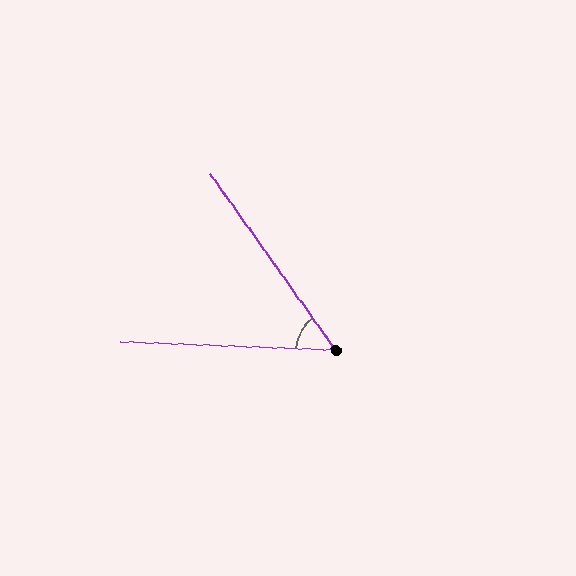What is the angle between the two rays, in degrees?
Approximately 52 degrees.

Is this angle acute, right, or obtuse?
It is acute.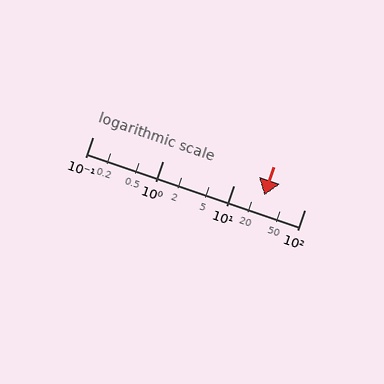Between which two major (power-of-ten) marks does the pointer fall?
The pointer is between 10 and 100.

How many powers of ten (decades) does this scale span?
The scale spans 3 decades, from 0.1 to 100.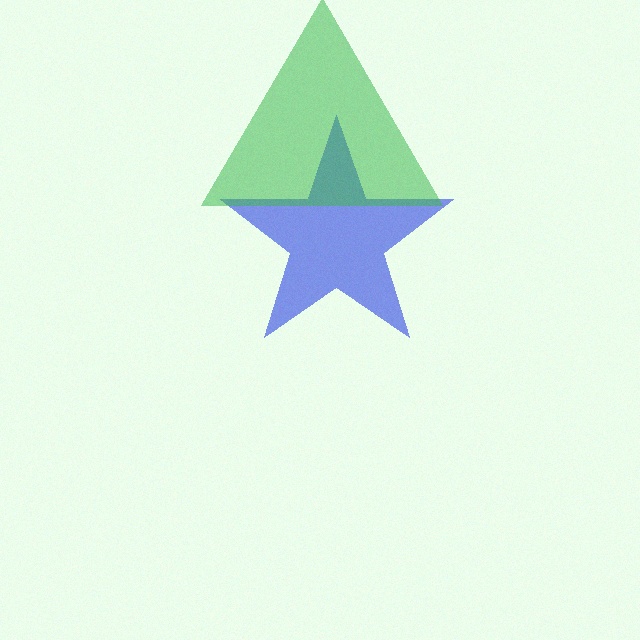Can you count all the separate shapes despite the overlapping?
Yes, there are 2 separate shapes.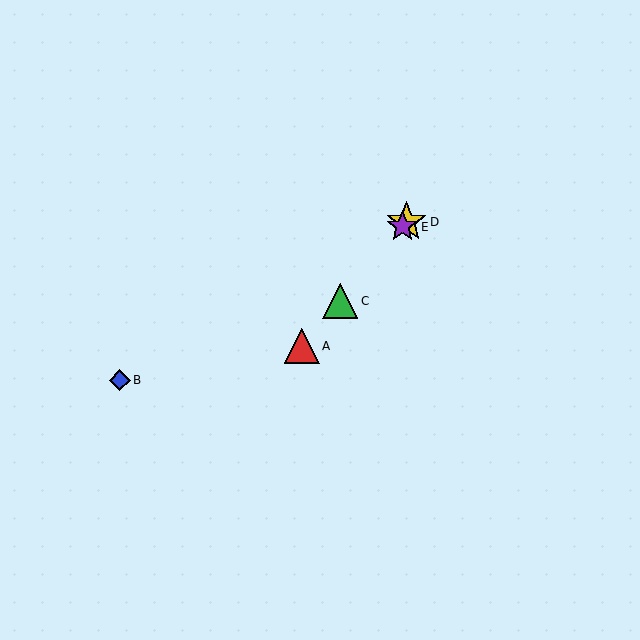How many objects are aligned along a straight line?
4 objects (A, C, D, E) are aligned along a straight line.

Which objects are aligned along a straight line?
Objects A, C, D, E are aligned along a straight line.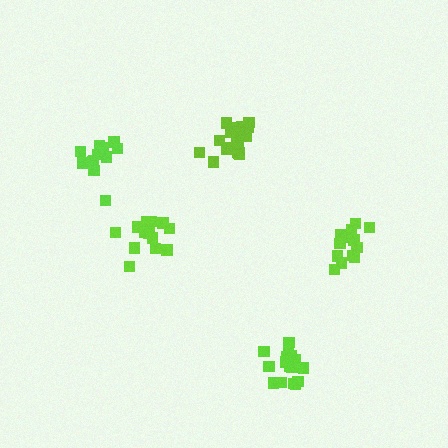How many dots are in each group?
Group 1: 17 dots, Group 2: 13 dots, Group 3: 18 dots, Group 4: 15 dots, Group 5: 13 dots (76 total).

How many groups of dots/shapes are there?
There are 5 groups.